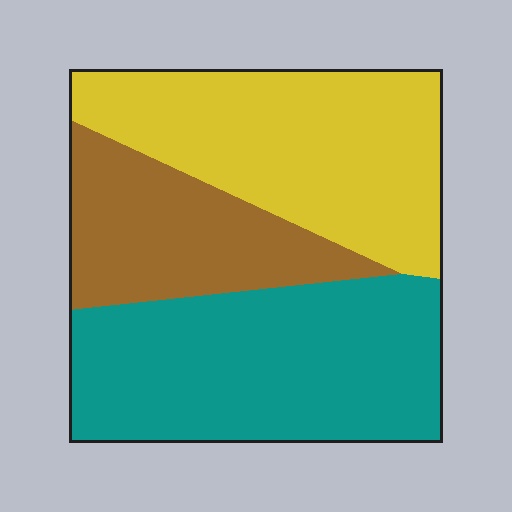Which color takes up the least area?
Brown, at roughly 25%.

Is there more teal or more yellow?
Teal.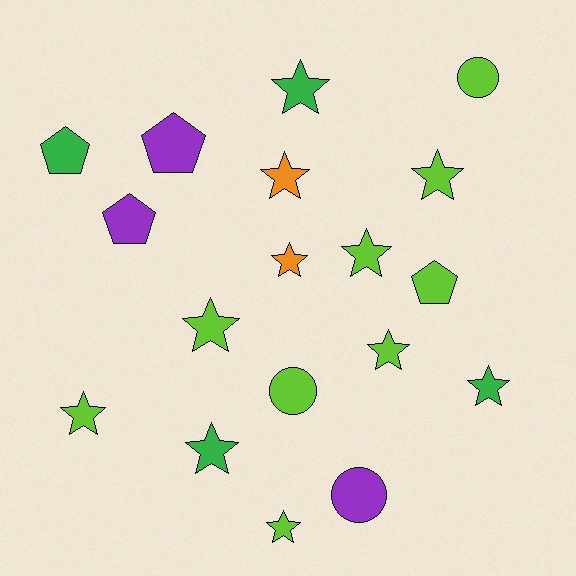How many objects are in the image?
There are 18 objects.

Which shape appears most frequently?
Star, with 11 objects.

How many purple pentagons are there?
There are 2 purple pentagons.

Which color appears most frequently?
Lime, with 9 objects.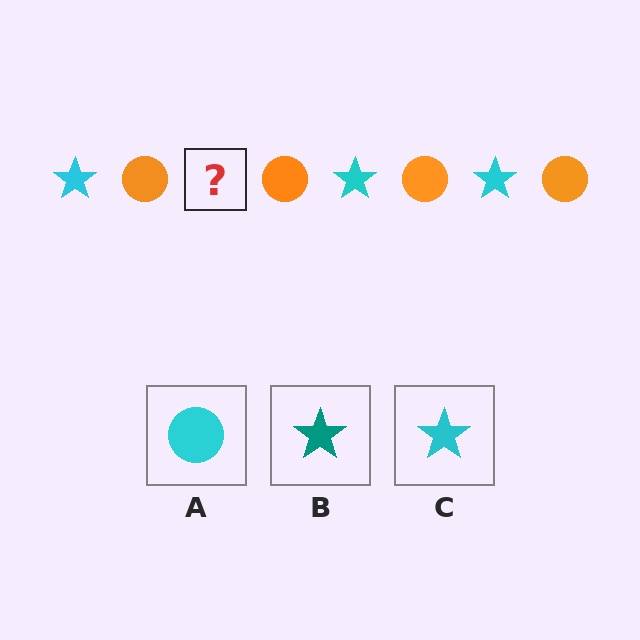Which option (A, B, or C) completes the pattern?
C.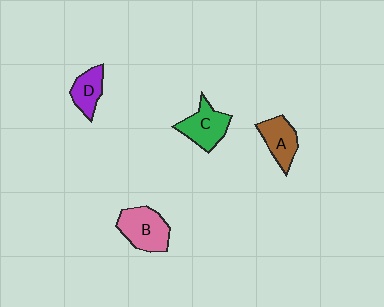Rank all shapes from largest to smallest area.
From largest to smallest: B (pink), C (green), A (brown), D (purple).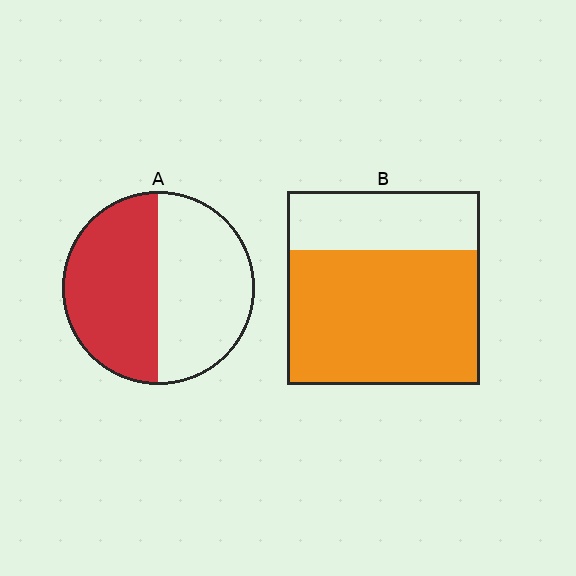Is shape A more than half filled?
Roughly half.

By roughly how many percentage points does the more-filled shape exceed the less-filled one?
By roughly 20 percentage points (B over A).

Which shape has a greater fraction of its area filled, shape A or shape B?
Shape B.